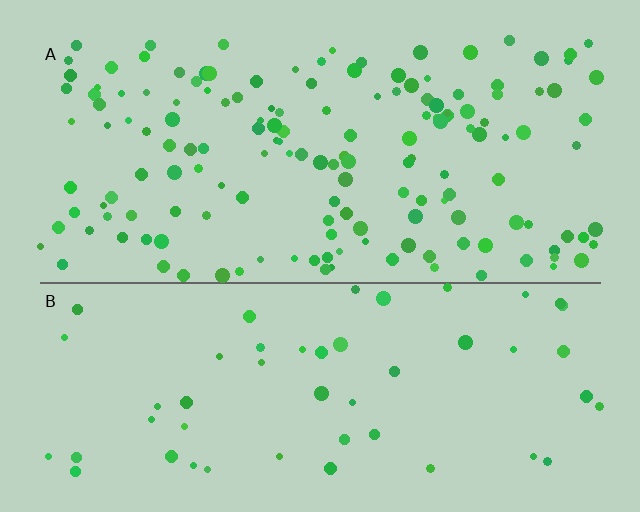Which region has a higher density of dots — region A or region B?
A (the top).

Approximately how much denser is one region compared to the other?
Approximately 3.0× — region A over region B.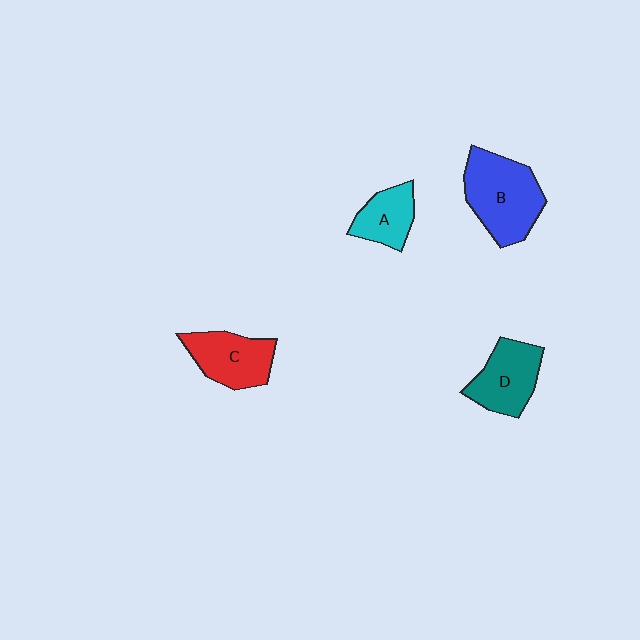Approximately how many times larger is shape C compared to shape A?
Approximately 1.3 times.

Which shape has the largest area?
Shape B (blue).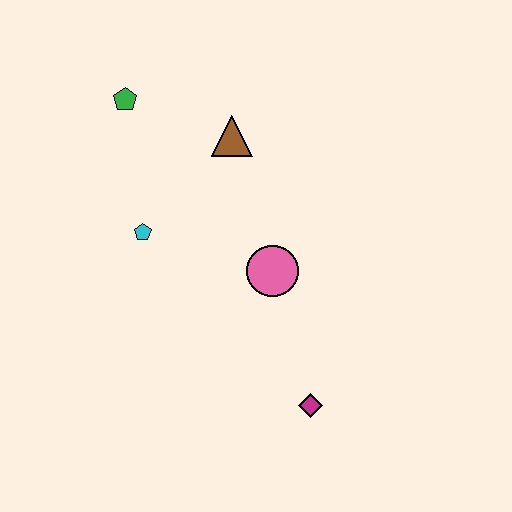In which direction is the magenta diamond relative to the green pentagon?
The magenta diamond is below the green pentagon.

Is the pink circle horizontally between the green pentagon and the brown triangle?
No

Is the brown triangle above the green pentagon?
No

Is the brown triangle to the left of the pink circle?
Yes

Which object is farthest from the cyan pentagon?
The magenta diamond is farthest from the cyan pentagon.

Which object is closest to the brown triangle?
The green pentagon is closest to the brown triangle.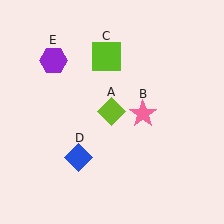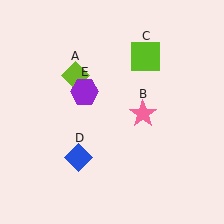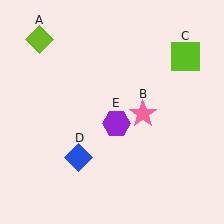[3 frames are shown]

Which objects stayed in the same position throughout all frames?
Pink star (object B) and blue diamond (object D) remained stationary.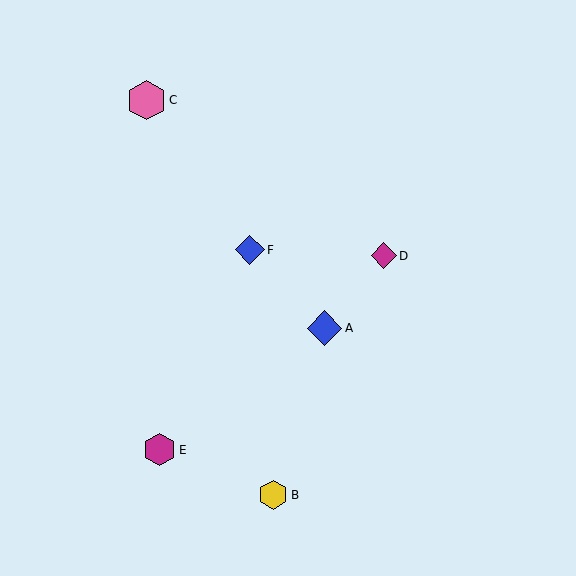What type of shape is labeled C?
Shape C is a pink hexagon.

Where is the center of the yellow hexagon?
The center of the yellow hexagon is at (273, 495).